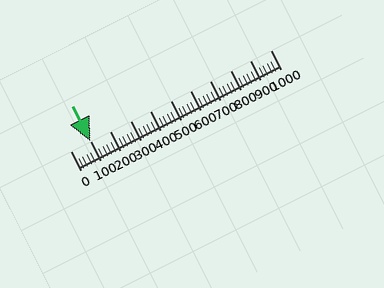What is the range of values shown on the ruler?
The ruler shows values from 0 to 1000.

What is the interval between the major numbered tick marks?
The major tick marks are spaced 100 units apart.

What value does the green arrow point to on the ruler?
The green arrow points to approximately 100.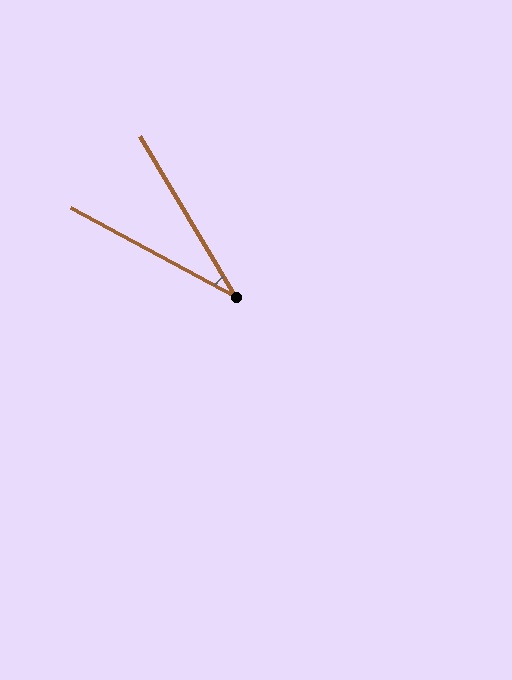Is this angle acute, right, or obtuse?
It is acute.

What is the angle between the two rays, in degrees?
Approximately 31 degrees.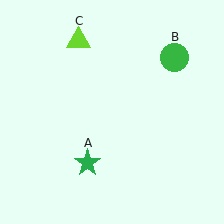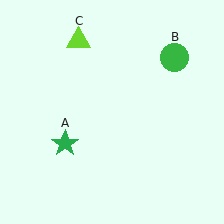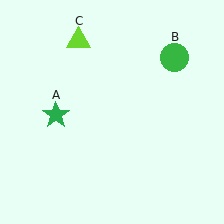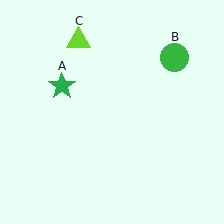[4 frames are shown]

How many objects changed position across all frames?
1 object changed position: green star (object A).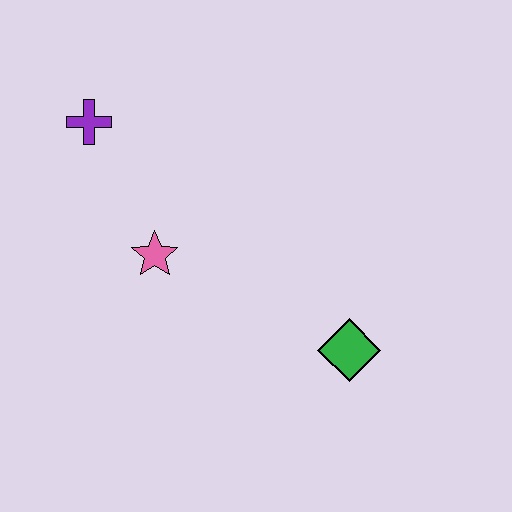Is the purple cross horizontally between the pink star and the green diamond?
No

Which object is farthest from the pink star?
The green diamond is farthest from the pink star.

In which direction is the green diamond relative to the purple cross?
The green diamond is to the right of the purple cross.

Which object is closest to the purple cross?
The pink star is closest to the purple cross.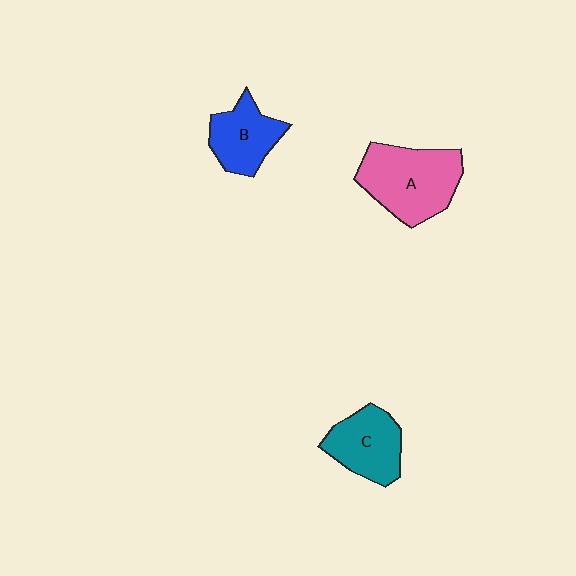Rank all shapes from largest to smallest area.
From largest to smallest: A (pink), C (teal), B (blue).